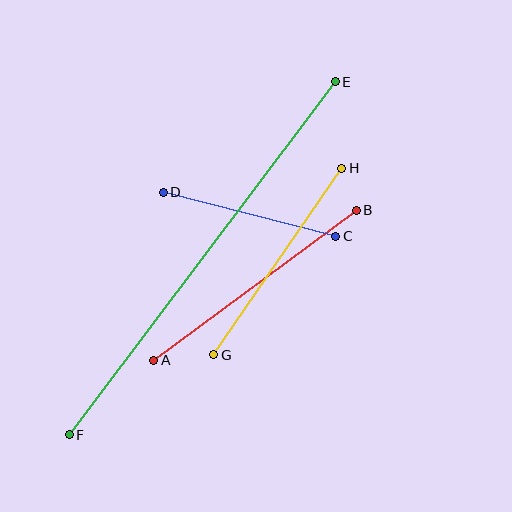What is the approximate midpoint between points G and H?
The midpoint is at approximately (278, 261) pixels.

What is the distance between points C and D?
The distance is approximately 178 pixels.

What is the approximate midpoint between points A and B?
The midpoint is at approximately (255, 285) pixels.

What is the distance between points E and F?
The distance is approximately 442 pixels.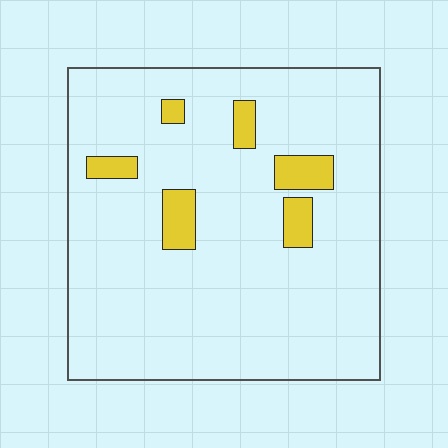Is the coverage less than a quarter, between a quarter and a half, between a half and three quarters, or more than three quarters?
Less than a quarter.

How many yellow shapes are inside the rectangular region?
6.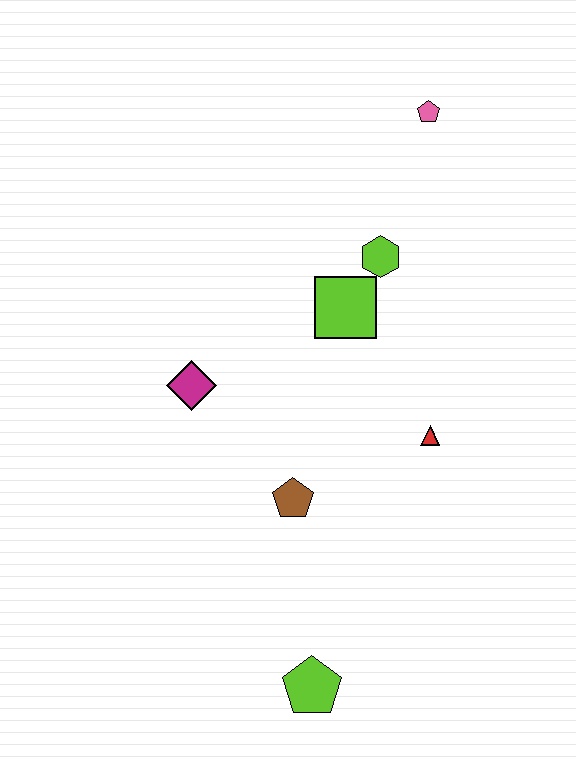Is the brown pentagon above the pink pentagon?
No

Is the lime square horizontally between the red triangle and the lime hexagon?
No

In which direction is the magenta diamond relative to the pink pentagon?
The magenta diamond is below the pink pentagon.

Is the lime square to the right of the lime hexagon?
No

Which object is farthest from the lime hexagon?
The lime pentagon is farthest from the lime hexagon.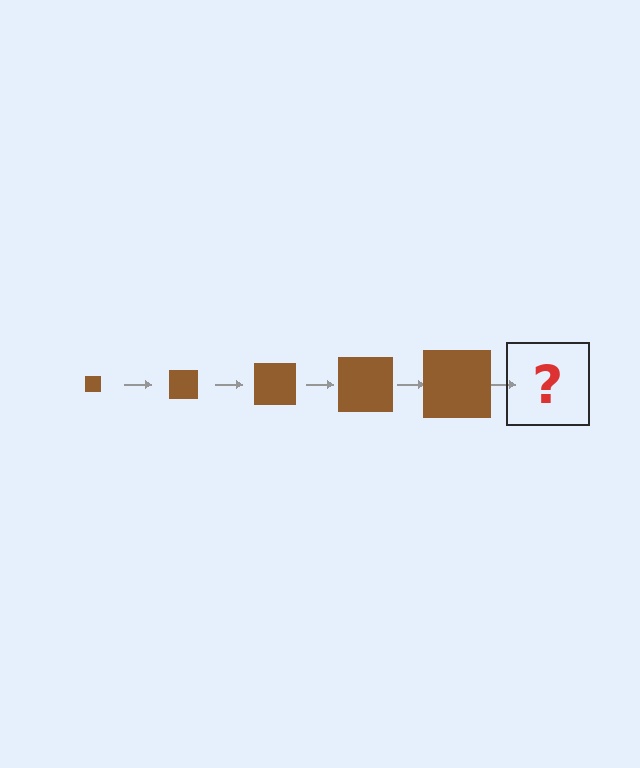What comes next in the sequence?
The next element should be a brown square, larger than the previous one.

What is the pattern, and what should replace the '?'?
The pattern is that the square gets progressively larger each step. The '?' should be a brown square, larger than the previous one.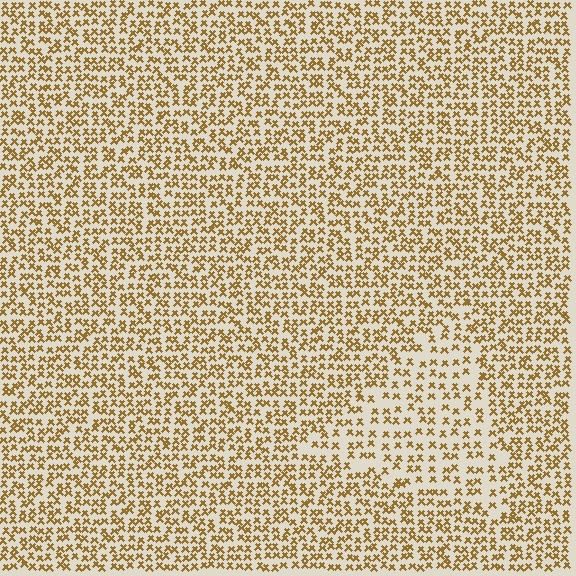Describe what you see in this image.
The image contains small brown elements arranged at two different densities. A triangle-shaped region is visible where the elements are less densely packed than the surrounding area.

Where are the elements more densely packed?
The elements are more densely packed outside the triangle boundary.